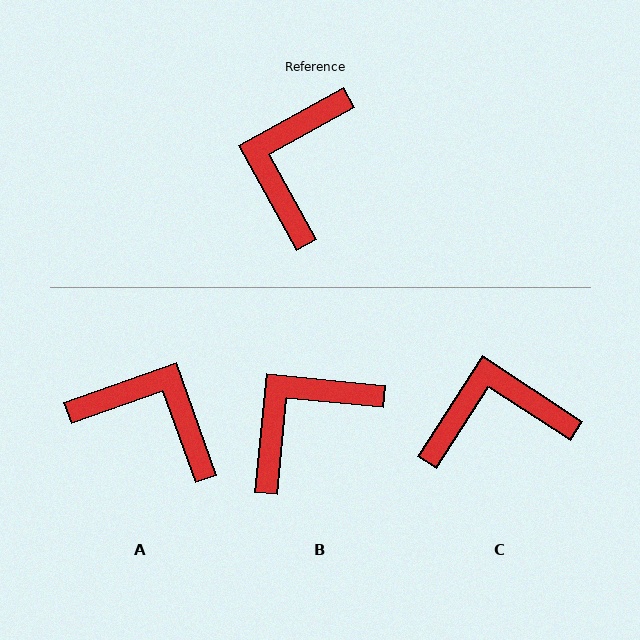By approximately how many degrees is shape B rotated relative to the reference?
Approximately 35 degrees clockwise.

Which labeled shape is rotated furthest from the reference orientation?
A, about 100 degrees away.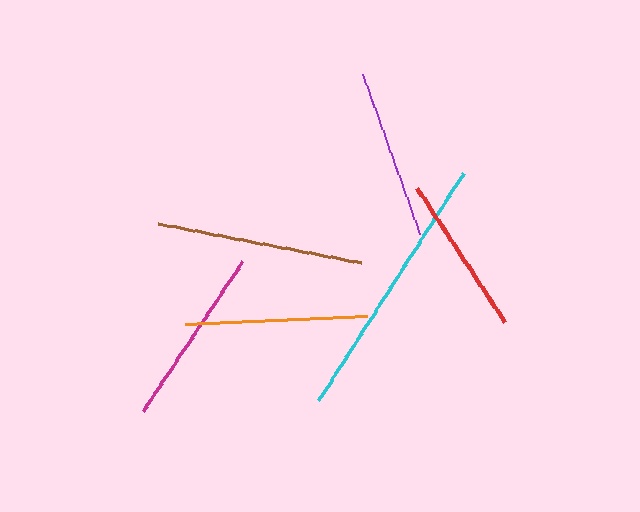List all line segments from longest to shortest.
From longest to shortest: cyan, brown, orange, magenta, purple, red.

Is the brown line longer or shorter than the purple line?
The brown line is longer than the purple line.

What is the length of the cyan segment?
The cyan segment is approximately 270 pixels long.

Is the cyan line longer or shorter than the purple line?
The cyan line is longer than the purple line.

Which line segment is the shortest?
The red line is the shortest at approximately 161 pixels.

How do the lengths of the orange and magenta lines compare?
The orange and magenta lines are approximately the same length.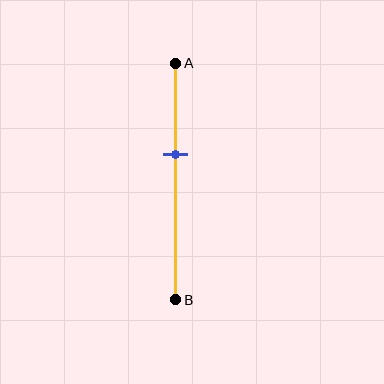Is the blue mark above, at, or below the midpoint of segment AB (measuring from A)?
The blue mark is above the midpoint of segment AB.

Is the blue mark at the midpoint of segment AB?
No, the mark is at about 40% from A, not at the 50% midpoint.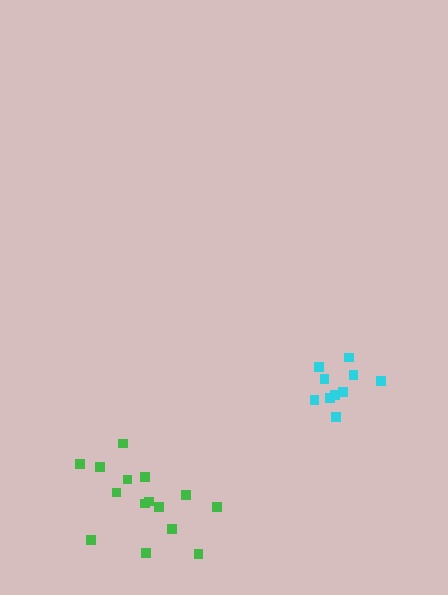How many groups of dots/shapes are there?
There are 2 groups.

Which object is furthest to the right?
The cyan cluster is rightmost.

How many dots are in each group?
Group 1: 15 dots, Group 2: 10 dots (25 total).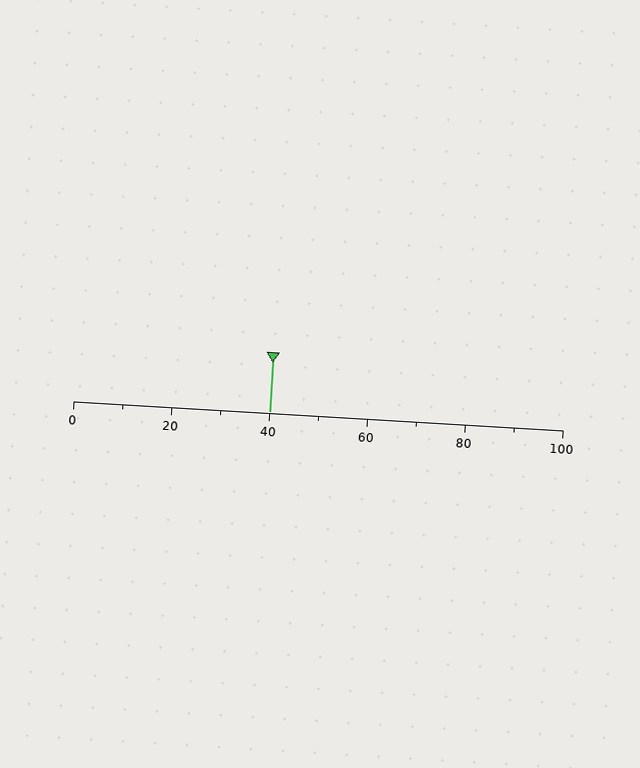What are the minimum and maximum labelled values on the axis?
The axis runs from 0 to 100.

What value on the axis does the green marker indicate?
The marker indicates approximately 40.